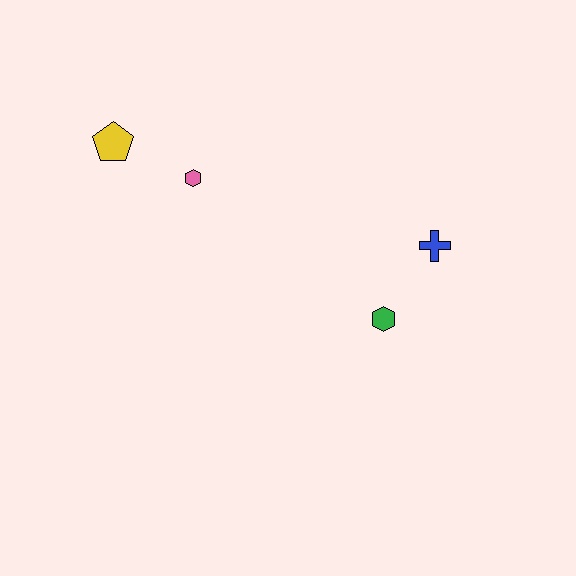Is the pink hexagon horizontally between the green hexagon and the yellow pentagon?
Yes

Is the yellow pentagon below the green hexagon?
No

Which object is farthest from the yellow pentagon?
The blue cross is farthest from the yellow pentagon.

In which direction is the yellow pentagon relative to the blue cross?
The yellow pentagon is to the left of the blue cross.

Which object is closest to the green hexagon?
The blue cross is closest to the green hexagon.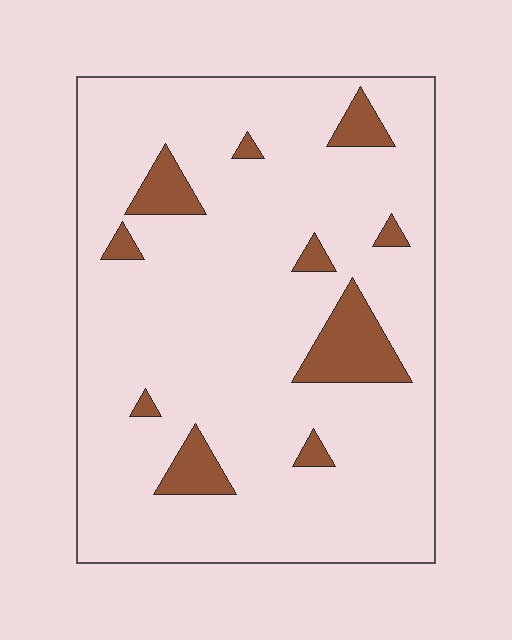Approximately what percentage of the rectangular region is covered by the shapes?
Approximately 10%.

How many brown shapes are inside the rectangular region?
10.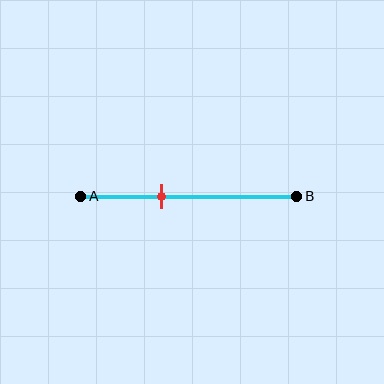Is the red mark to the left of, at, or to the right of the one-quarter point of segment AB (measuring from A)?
The red mark is to the right of the one-quarter point of segment AB.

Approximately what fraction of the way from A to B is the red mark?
The red mark is approximately 35% of the way from A to B.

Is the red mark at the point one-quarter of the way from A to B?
No, the mark is at about 35% from A, not at the 25% one-quarter point.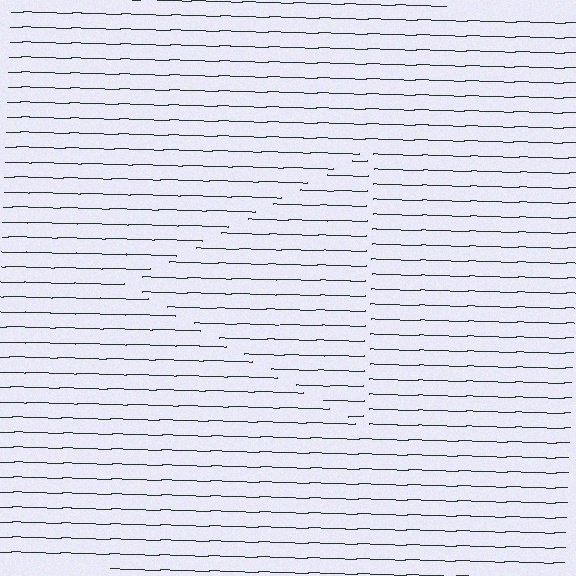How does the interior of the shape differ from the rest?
The interior of the shape contains the same grating, shifted by half a period — the contour is defined by the phase discontinuity where line-ends from the inner and outer gratings abut.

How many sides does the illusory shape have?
3 sides — the line-ends trace a triangle.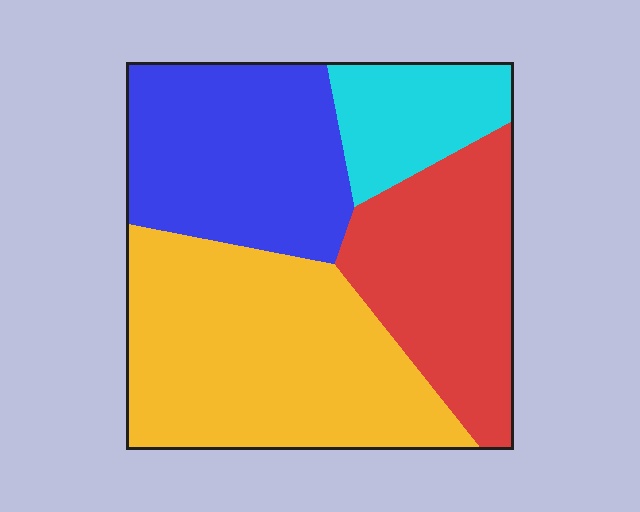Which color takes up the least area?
Cyan, at roughly 10%.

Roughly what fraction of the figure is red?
Red takes up about one quarter (1/4) of the figure.